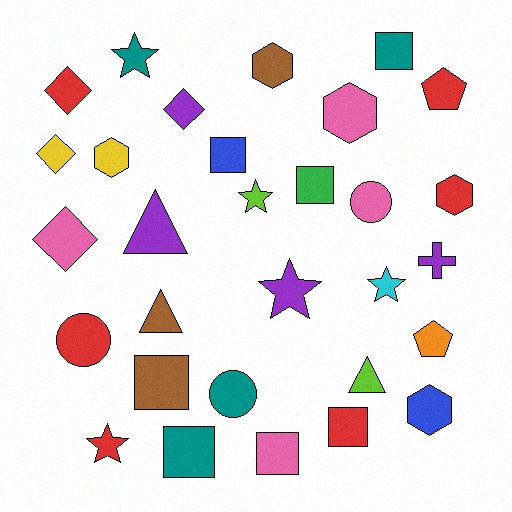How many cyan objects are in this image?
There is 1 cyan object.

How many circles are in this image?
There are 3 circles.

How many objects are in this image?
There are 30 objects.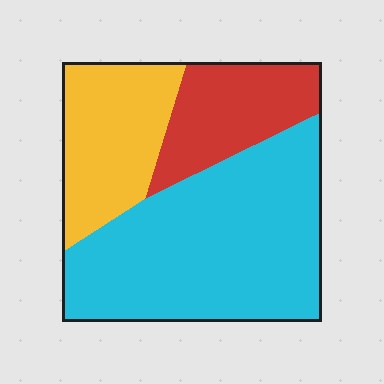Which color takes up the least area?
Red, at roughly 20%.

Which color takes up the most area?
Cyan, at roughly 55%.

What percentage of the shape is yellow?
Yellow takes up between a sixth and a third of the shape.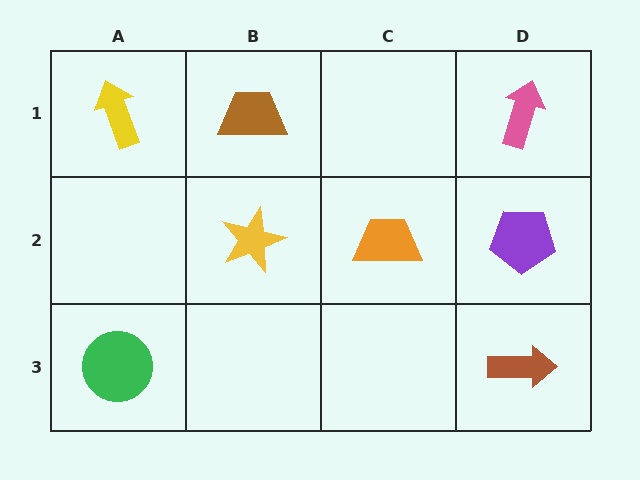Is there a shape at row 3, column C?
No, that cell is empty.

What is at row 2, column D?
A purple pentagon.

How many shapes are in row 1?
3 shapes.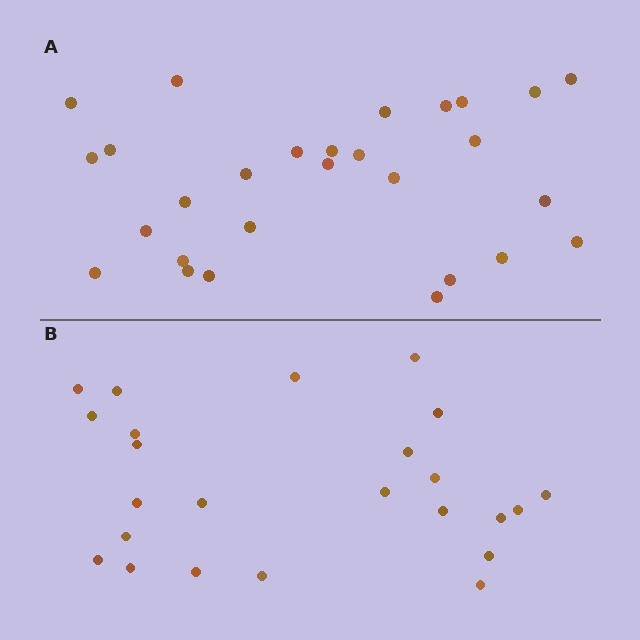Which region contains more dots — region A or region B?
Region A (the top region) has more dots.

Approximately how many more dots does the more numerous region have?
Region A has about 4 more dots than region B.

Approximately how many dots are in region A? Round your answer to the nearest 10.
About 30 dots. (The exact count is 28, which rounds to 30.)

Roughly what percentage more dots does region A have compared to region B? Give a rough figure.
About 15% more.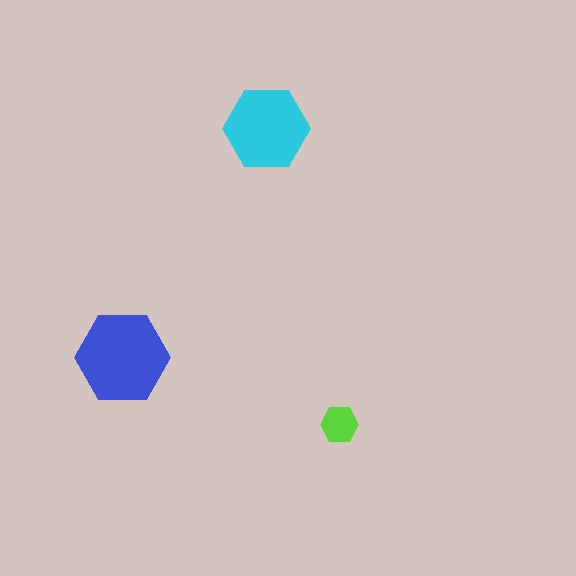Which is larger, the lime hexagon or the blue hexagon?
The blue one.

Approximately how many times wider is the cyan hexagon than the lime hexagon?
About 2.5 times wider.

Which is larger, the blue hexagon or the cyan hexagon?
The blue one.